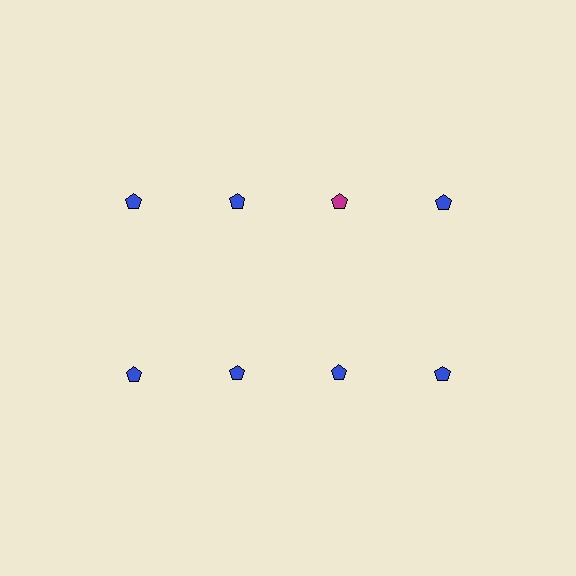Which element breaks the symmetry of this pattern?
The magenta pentagon in the top row, center column breaks the symmetry. All other shapes are blue pentagons.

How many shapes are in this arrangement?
There are 8 shapes arranged in a grid pattern.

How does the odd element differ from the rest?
It has a different color: magenta instead of blue.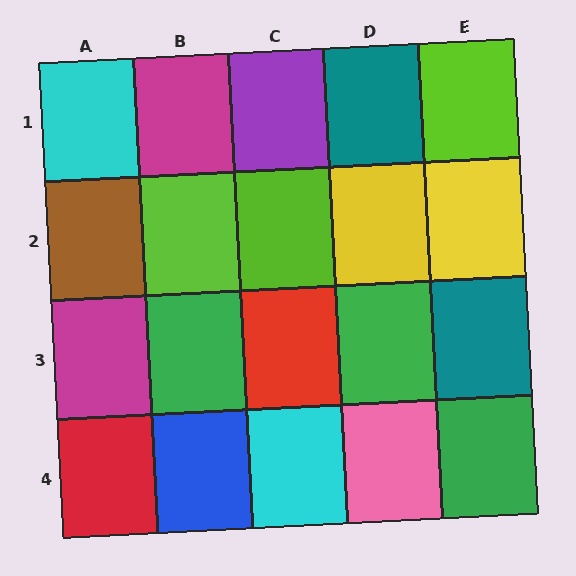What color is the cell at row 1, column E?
Lime.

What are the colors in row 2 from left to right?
Brown, lime, lime, yellow, yellow.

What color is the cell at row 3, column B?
Green.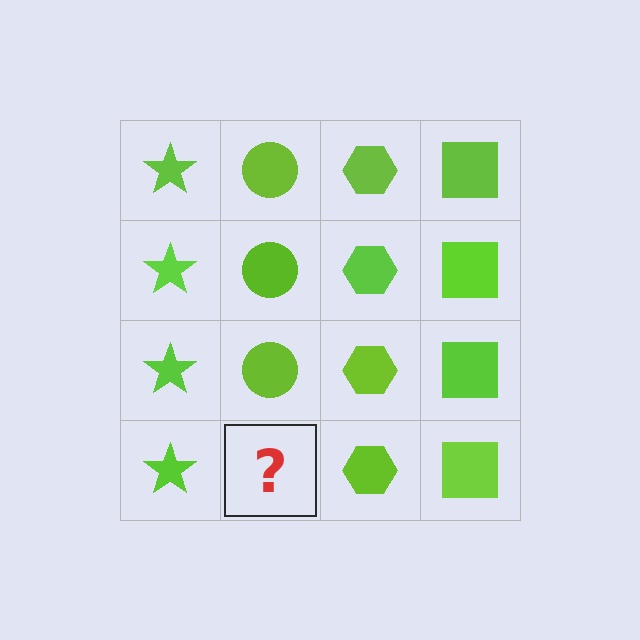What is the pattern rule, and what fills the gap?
The rule is that each column has a consistent shape. The gap should be filled with a lime circle.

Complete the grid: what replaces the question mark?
The question mark should be replaced with a lime circle.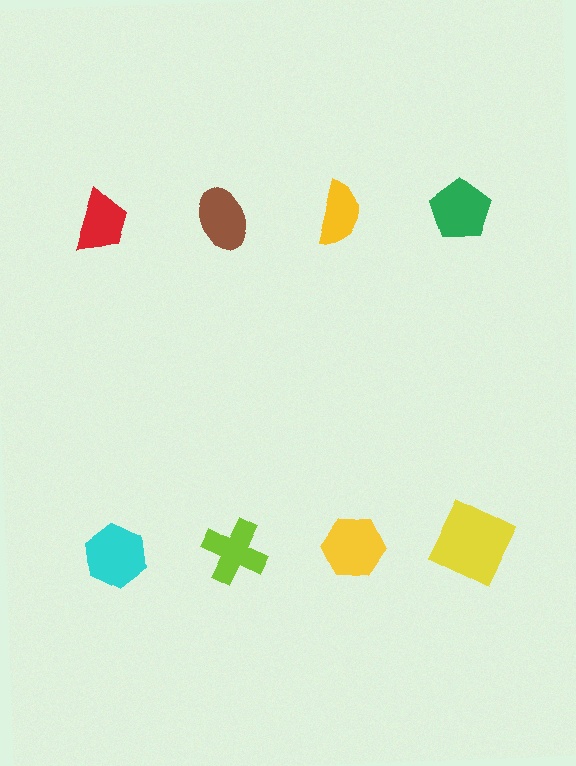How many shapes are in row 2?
4 shapes.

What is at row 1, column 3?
A yellow semicircle.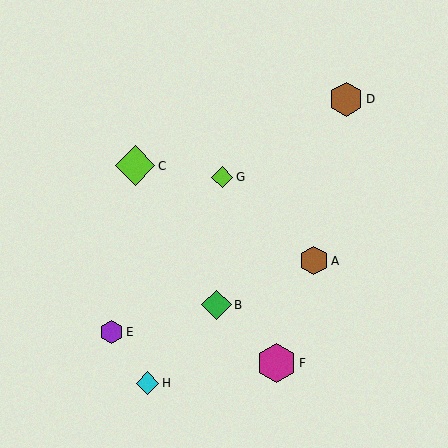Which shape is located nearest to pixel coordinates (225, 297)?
The green diamond (labeled B) at (216, 305) is nearest to that location.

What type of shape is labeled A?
Shape A is a brown hexagon.